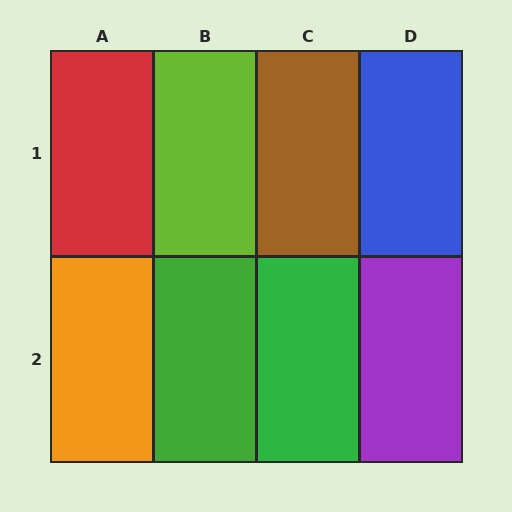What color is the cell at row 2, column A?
Orange.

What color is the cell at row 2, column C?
Green.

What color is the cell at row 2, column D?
Purple.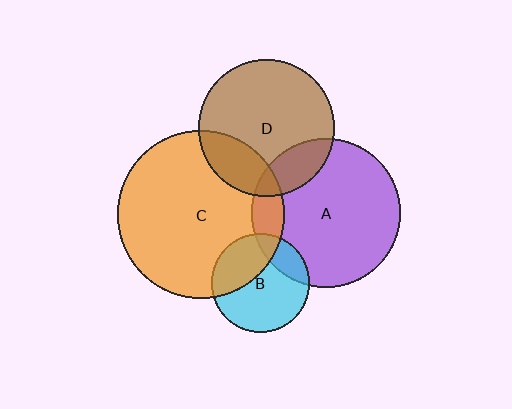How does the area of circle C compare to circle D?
Approximately 1.5 times.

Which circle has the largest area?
Circle C (orange).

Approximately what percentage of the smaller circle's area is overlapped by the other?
Approximately 20%.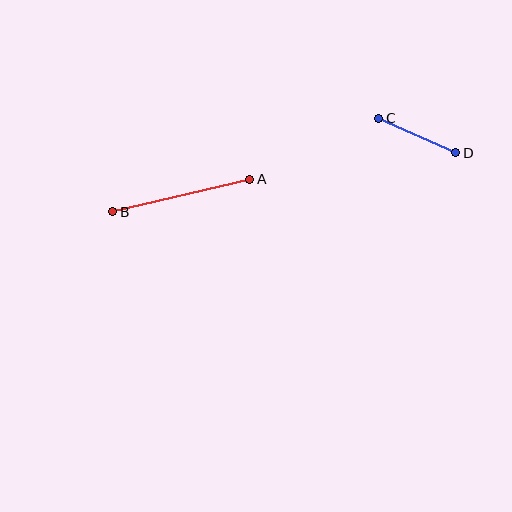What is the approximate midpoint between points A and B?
The midpoint is at approximately (181, 196) pixels.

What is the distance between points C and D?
The distance is approximately 85 pixels.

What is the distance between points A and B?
The distance is approximately 141 pixels.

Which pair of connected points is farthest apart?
Points A and B are farthest apart.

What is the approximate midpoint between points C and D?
The midpoint is at approximately (417, 136) pixels.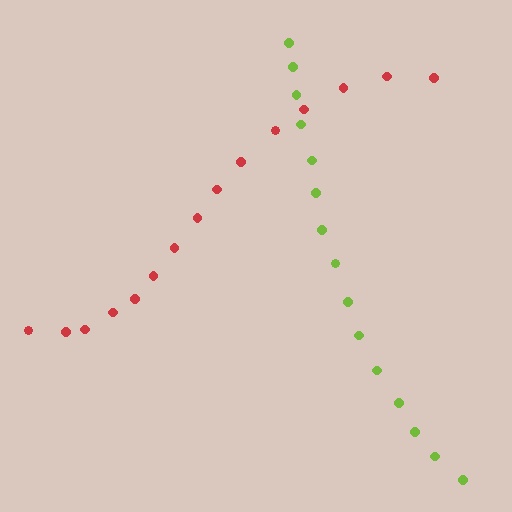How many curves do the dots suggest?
There are 2 distinct paths.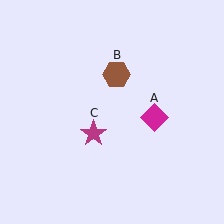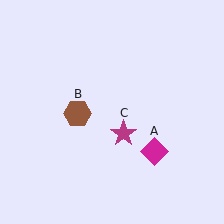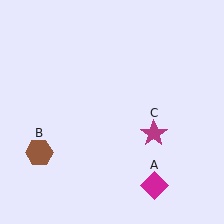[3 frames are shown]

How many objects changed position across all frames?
3 objects changed position: magenta diamond (object A), brown hexagon (object B), magenta star (object C).